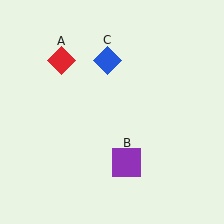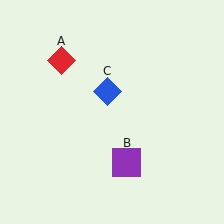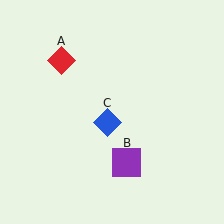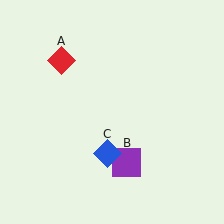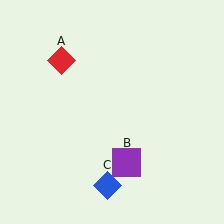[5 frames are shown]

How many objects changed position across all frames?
1 object changed position: blue diamond (object C).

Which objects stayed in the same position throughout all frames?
Red diamond (object A) and purple square (object B) remained stationary.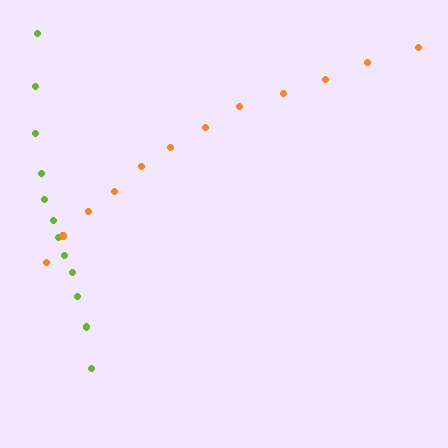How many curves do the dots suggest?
There are 2 distinct paths.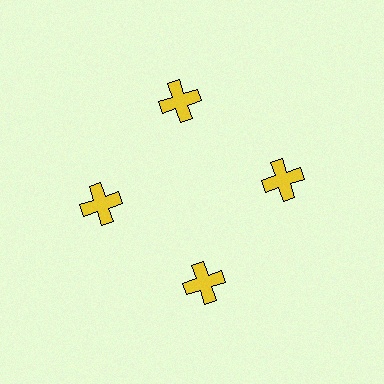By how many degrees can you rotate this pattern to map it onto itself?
The pattern maps onto itself every 90 degrees of rotation.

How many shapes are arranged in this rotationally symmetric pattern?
There are 4 shapes, arranged in 4 groups of 1.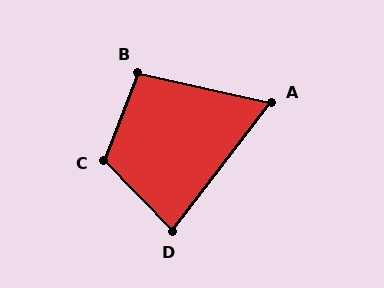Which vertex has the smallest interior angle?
A, at approximately 65 degrees.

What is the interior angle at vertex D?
Approximately 82 degrees (acute).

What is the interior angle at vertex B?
Approximately 98 degrees (obtuse).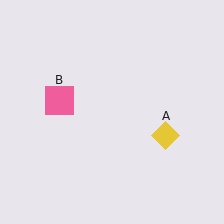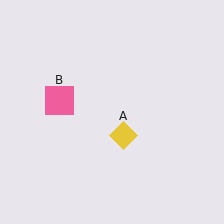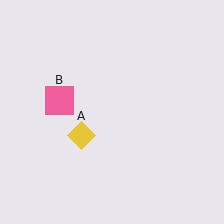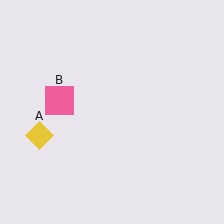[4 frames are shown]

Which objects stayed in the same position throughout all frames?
Pink square (object B) remained stationary.